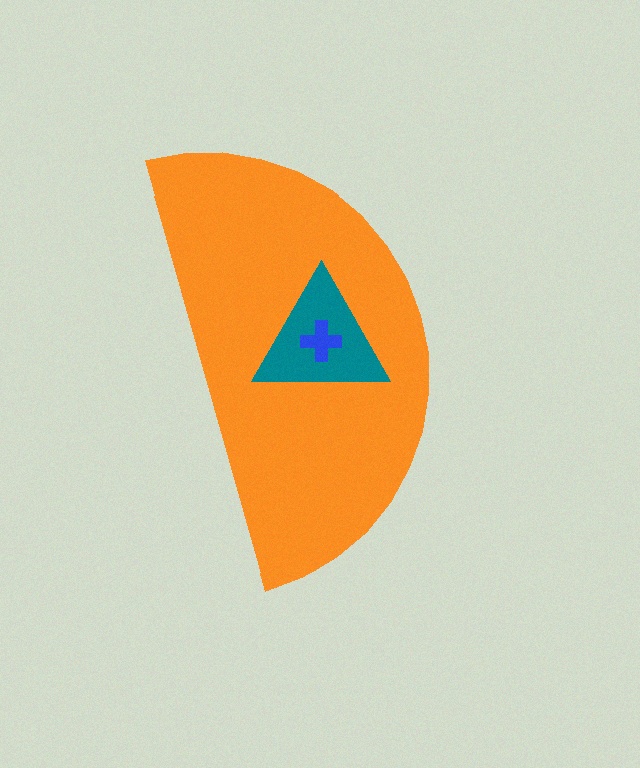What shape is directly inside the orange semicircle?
The teal triangle.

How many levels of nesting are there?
3.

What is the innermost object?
The blue cross.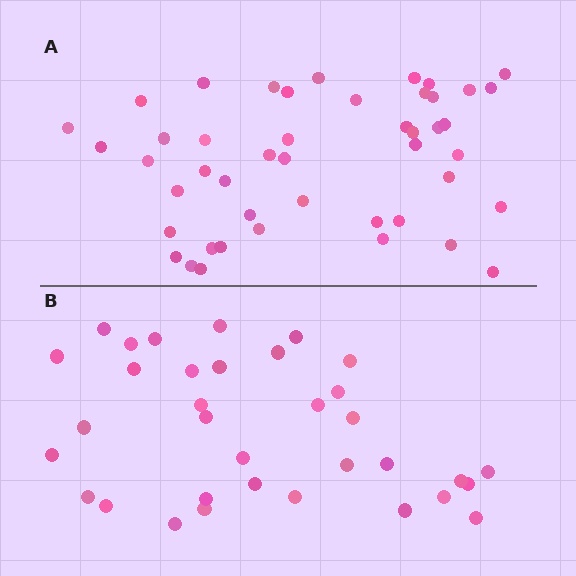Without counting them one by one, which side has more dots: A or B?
Region A (the top region) has more dots.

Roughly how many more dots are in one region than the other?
Region A has roughly 12 or so more dots than region B.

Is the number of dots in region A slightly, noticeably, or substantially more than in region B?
Region A has noticeably more, but not dramatically so. The ratio is roughly 1.4 to 1.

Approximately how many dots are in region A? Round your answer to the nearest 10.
About 50 dots. (The exact count is 46, which rounds to 50.)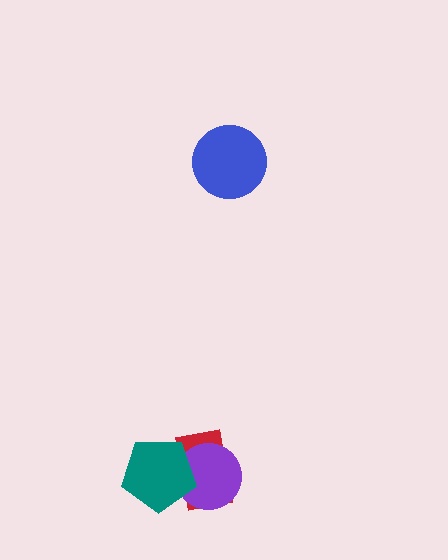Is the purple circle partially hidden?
Yes, it is partially covered by another shape.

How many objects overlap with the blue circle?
0 objects overlap with the blue circle.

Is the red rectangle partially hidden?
Yes, it is partially covered by another shape.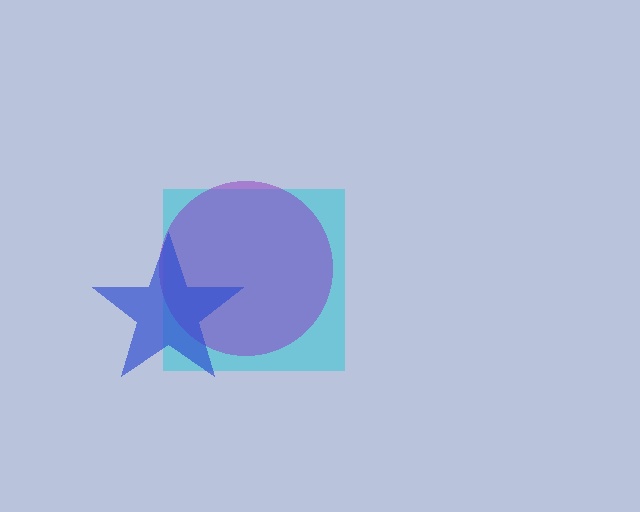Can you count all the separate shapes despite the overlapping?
Yes, there are 3 separate shapes.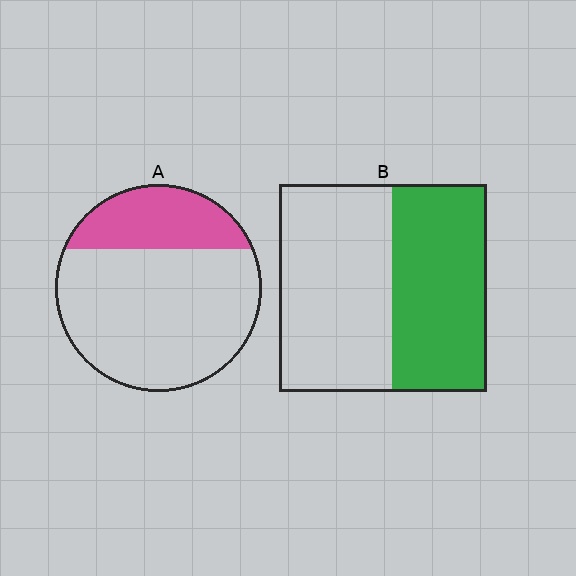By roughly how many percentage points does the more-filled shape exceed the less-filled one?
By roughly 20 percentage points (B over A).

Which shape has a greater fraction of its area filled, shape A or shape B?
Shape B.